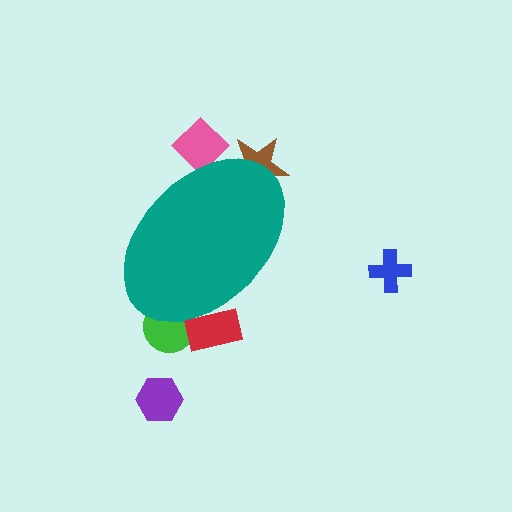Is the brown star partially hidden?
Yes, the brown star is partially hidden behind the teal ellipse.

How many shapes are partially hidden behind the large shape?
4 shapes are partially hidden.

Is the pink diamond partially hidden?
Yes, the pink diamond is partially hidden behind the teal ellipse.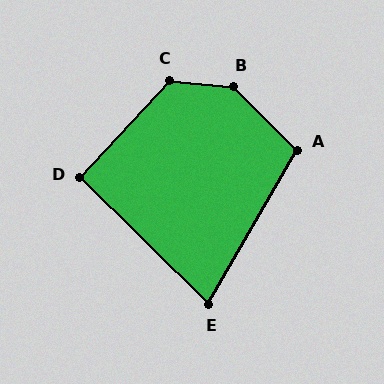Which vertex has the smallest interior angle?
E, at approximately 76 degrees.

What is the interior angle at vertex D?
Approximately 92 degrees (approximately right).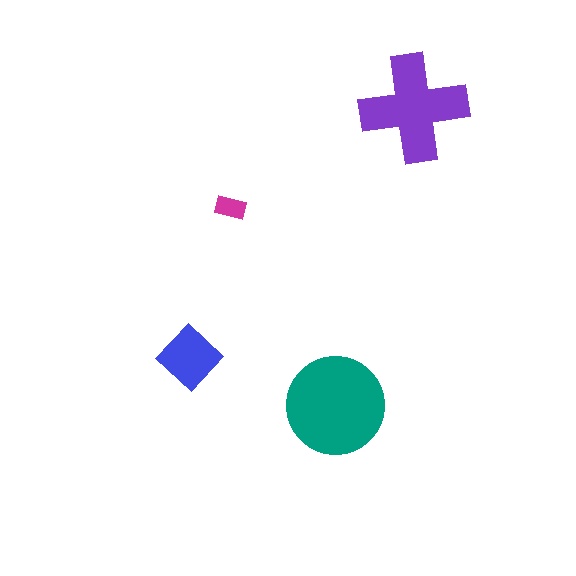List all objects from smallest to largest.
The magenta rectangle, the blue diamond, the purple cross, the teal circle.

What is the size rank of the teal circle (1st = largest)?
1st.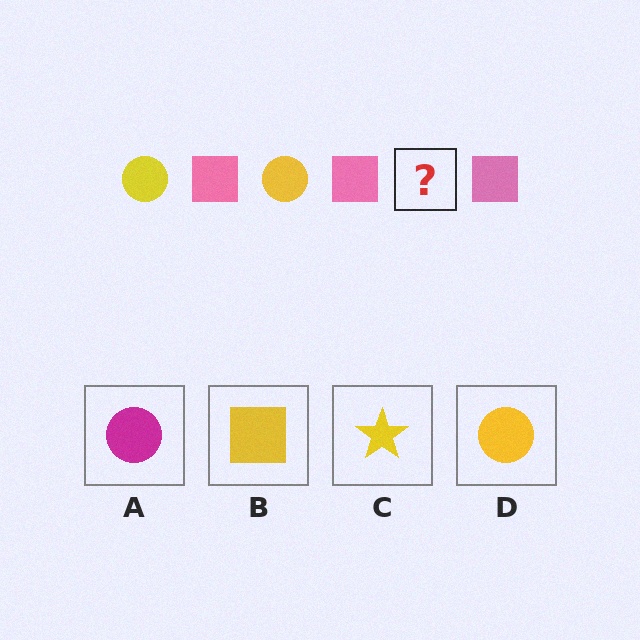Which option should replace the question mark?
Option D.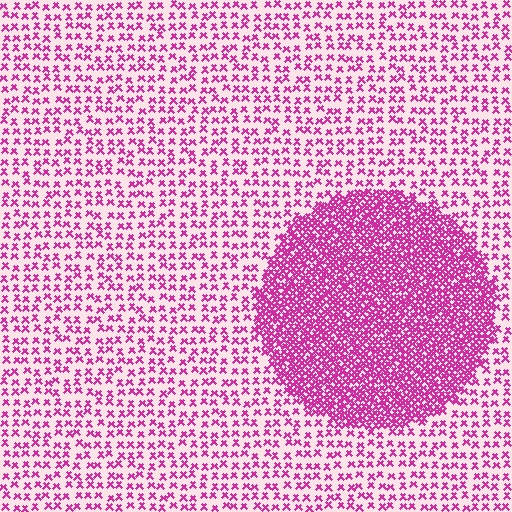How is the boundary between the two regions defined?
The boundary is defined by a change in element density (approximately 2.9x ratio). All elements are the same color, size, and shape.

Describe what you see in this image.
The image contains small magenta elements arranged at two different densities. A circle-shaped region is visible where the elements are more densely packed than the surrounding area.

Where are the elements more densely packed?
The elements are more densely packed inside the circle boundary.